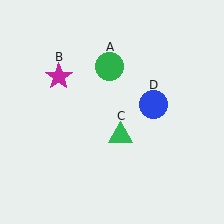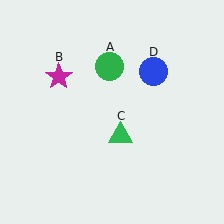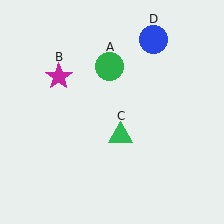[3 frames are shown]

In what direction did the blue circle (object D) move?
The blue circle (object D) moved up.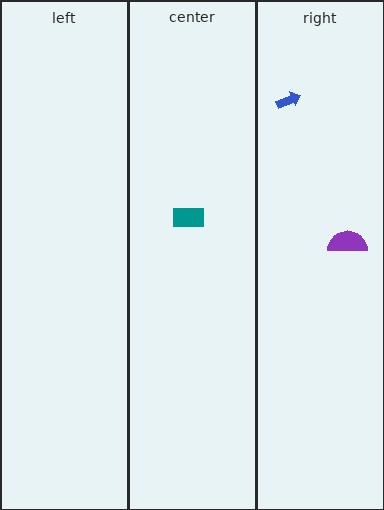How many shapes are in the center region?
1.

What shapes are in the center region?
The teal rectangle.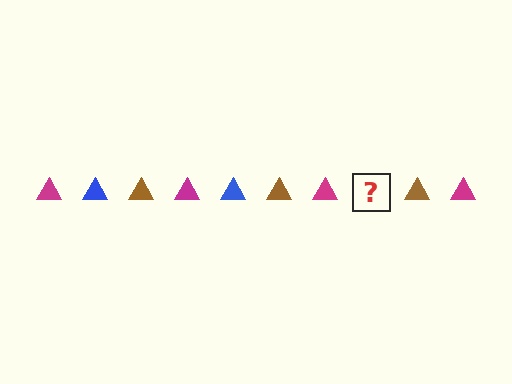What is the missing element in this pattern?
The missing element is a blue triangle.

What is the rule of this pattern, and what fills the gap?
The rule is that the pattern cycles through magenta, blue, brown triangles. The gap should be filled with a blue triangle.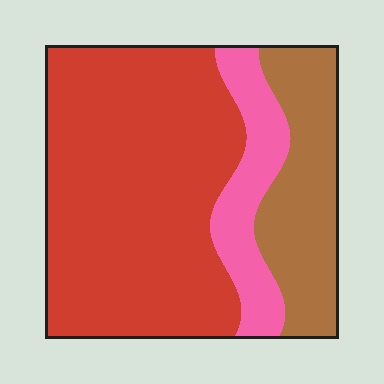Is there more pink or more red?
Red.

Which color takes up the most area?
Red, at roughly 65%.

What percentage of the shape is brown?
Brown covers around 25% of the shape.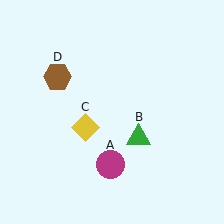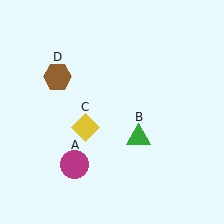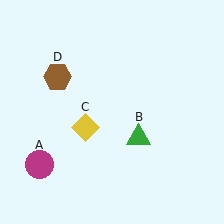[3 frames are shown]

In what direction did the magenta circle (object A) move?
The magenta circle (object A) moved left.